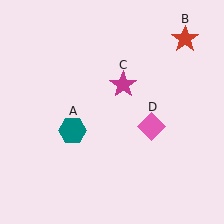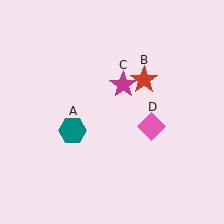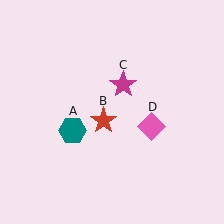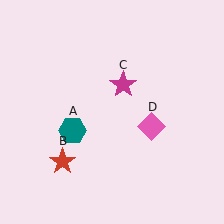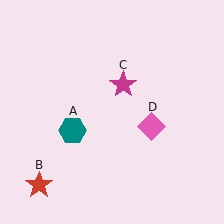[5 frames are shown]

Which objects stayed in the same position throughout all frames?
Teal hexagon (object A) and magenta star (object C) and pink diamond (object D) remained stationary.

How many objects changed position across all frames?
1 object changed position: red star (object B).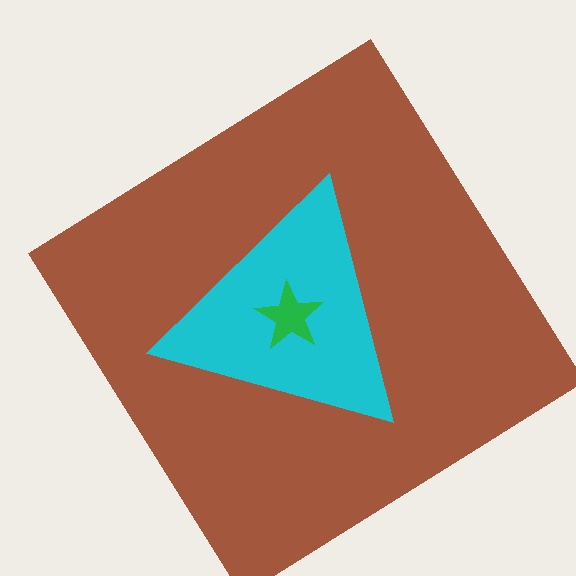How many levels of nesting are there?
3.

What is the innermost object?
The green star.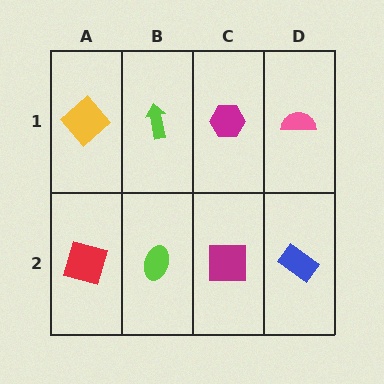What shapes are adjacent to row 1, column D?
A blue rectangle (row 2, column D), a magenta hexagon (row 1, column C).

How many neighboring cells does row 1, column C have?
3.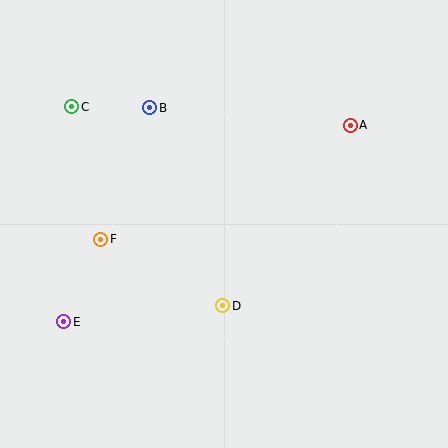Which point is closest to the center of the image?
Point D at (223, 306) is closest to the center.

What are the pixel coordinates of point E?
Point E is at (64, 322).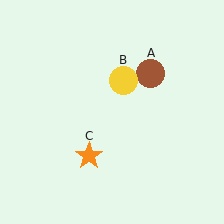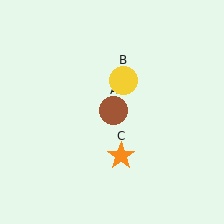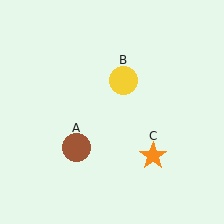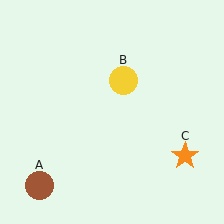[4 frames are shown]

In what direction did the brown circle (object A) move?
The brown circle (object A) moved down and to the left.